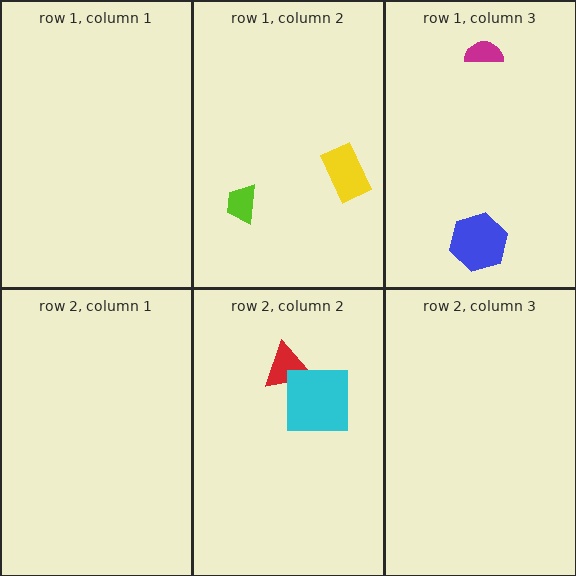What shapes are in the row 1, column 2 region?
The yellow rectangle, the lime trapezoid.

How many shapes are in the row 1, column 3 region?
2.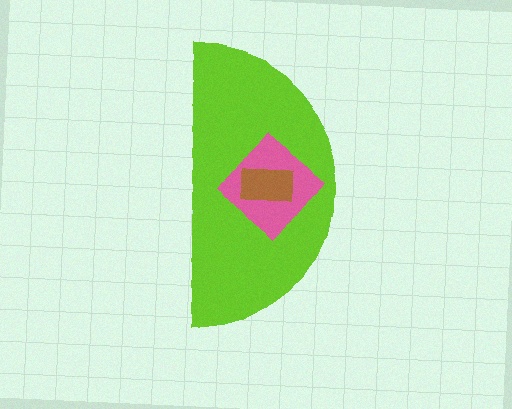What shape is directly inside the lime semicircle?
The pink diamond.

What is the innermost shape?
The brown rectangle.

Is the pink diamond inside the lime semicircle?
Yes.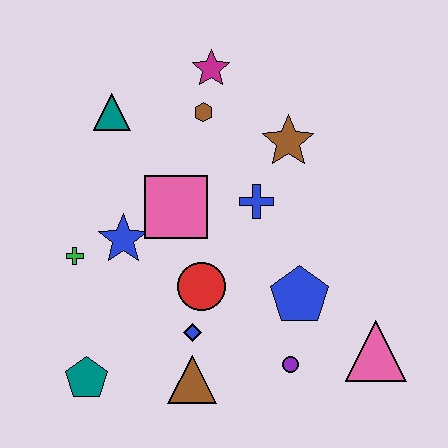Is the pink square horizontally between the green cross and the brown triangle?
Yes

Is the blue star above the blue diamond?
Yes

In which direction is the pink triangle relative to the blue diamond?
The pink triangle is to the right of the blue diamond.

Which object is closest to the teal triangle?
The brown hexagon is closest to the teal triangle.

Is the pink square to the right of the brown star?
No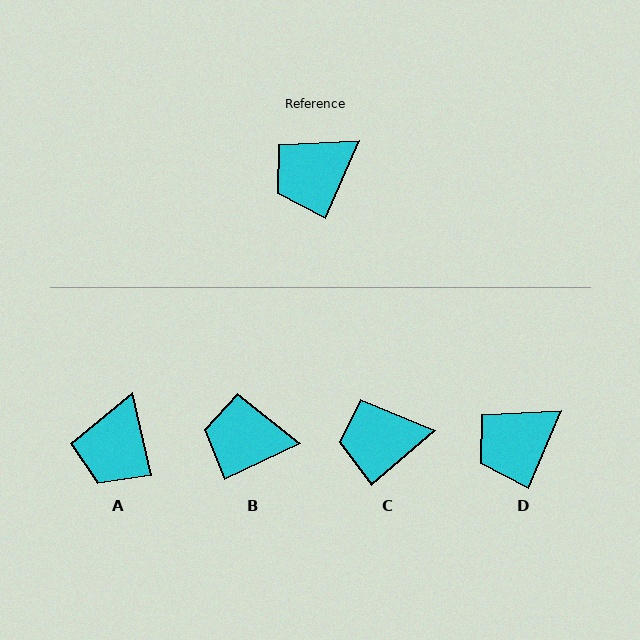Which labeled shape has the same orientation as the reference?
D.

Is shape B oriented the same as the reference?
No, it is off by about 41 degrees.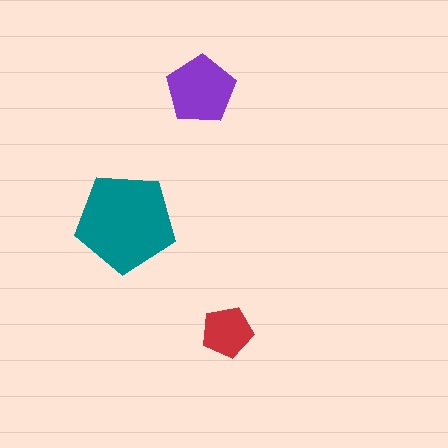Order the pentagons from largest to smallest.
the teal one, the purple one, the red one.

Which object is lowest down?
The red pentagon is bottommost.